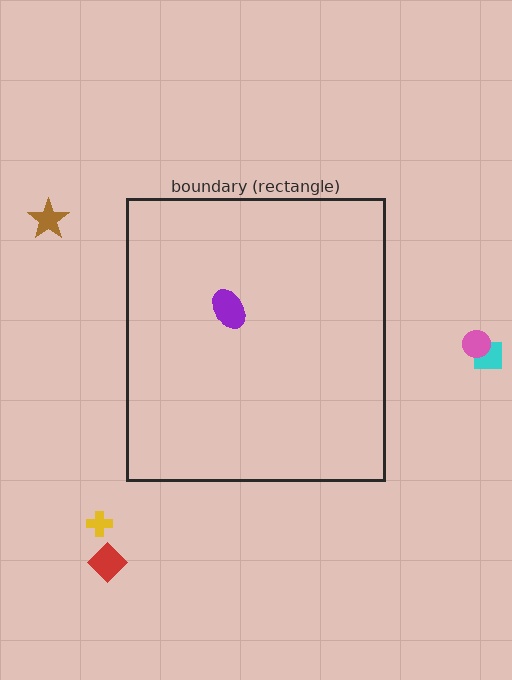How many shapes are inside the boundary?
1 inside, 5 outside.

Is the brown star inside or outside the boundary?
Outside.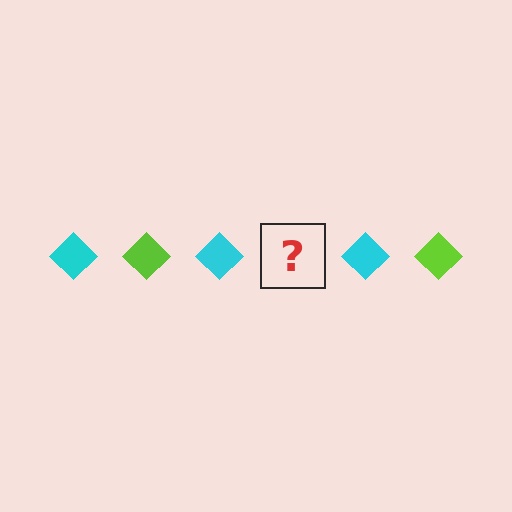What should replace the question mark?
The question mark should be replaced with a lime diamond.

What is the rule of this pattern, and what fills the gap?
The rule is that the pattern cycles through cyan, lime diamonds. The gap should be filled with a lime diamond.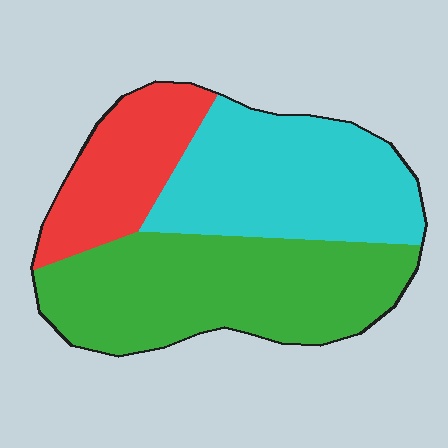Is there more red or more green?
Green.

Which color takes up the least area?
Red, at roughly 20%.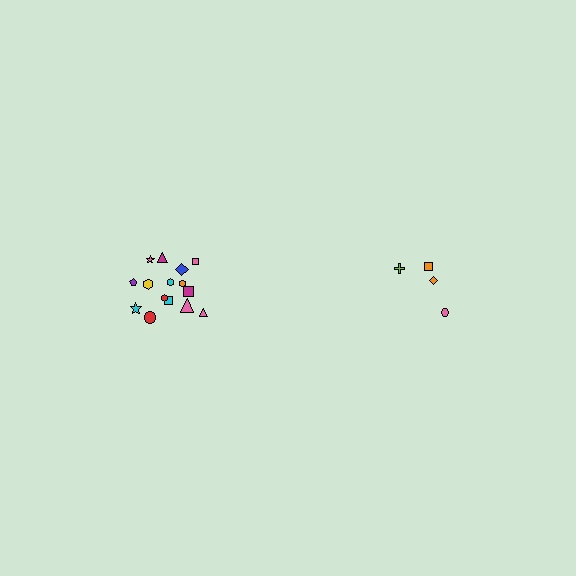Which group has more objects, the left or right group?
The left group.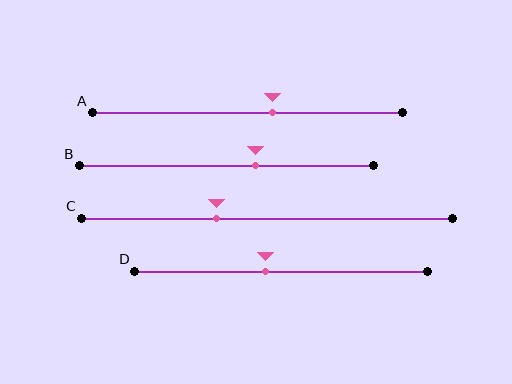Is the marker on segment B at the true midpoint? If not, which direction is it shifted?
No, the marker on segment B is shifted to the right by about 10% of the segment length.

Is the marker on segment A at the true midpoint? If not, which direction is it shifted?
No, the marker on segment A is shifted to the right by about 8% of the segment length.